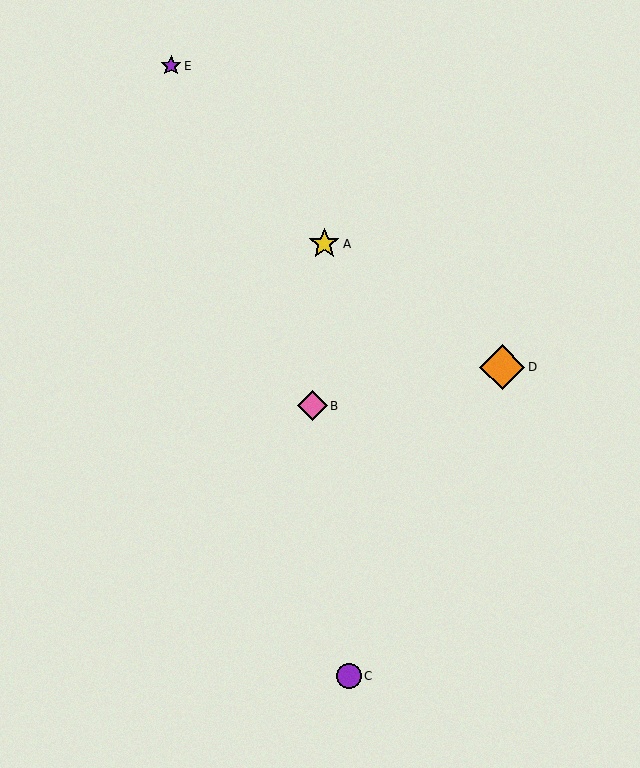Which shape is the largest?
The orange diamond (labeled D) is the largest.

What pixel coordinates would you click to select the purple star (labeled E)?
Click at (171, 66) to select the purple star E.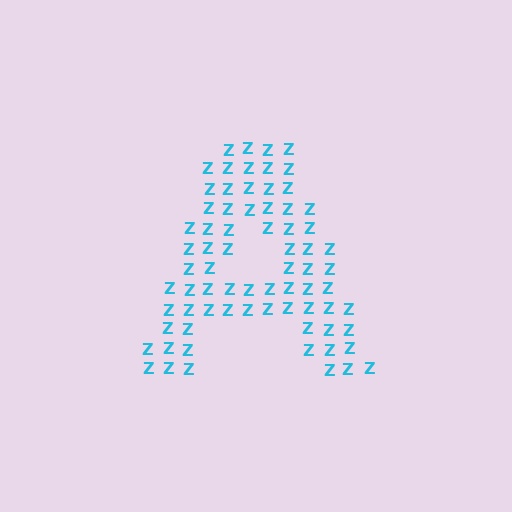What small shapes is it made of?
It is made of small letter Z's.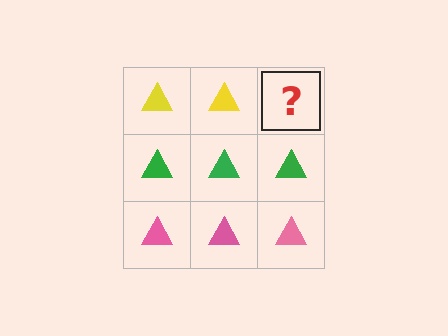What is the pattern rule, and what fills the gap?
The rule is that each row has a consistent color. The gap should be filled with a yellow triangle.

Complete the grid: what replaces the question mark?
The question mark should be replaced with a yellow triangle.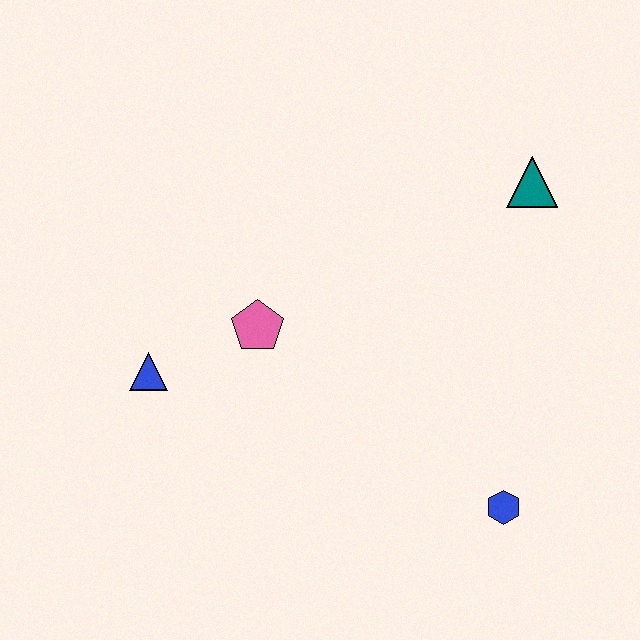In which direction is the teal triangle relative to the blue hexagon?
The teal triangle is above the blue hexagon.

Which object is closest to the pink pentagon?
The blue triangle is closest to the pink pentagon.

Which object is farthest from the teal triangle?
The blue triangle is farthest from the teal triangle.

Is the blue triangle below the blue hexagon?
No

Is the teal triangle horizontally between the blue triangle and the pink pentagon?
No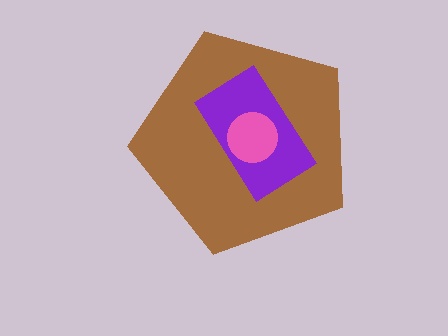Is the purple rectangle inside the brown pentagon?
Yes.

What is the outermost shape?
The brown pentagon.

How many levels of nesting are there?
3.